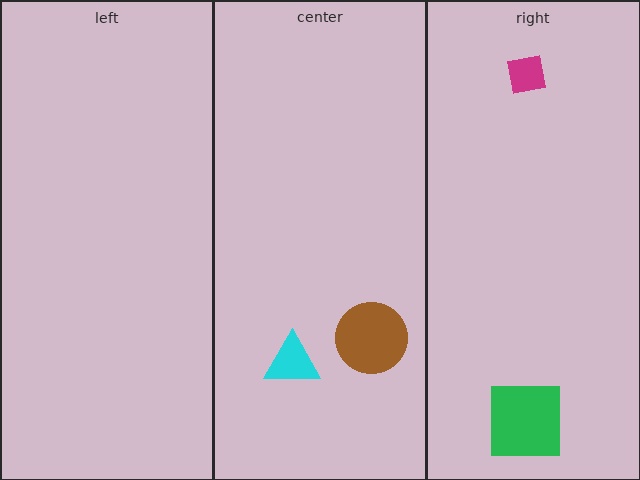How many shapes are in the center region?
2.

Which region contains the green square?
The right region.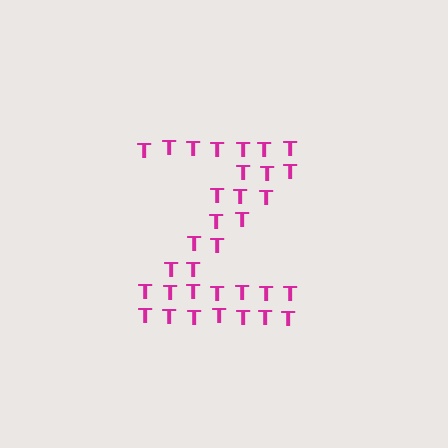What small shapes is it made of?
It is made of small letter T's.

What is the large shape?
The large shape is the letter Z.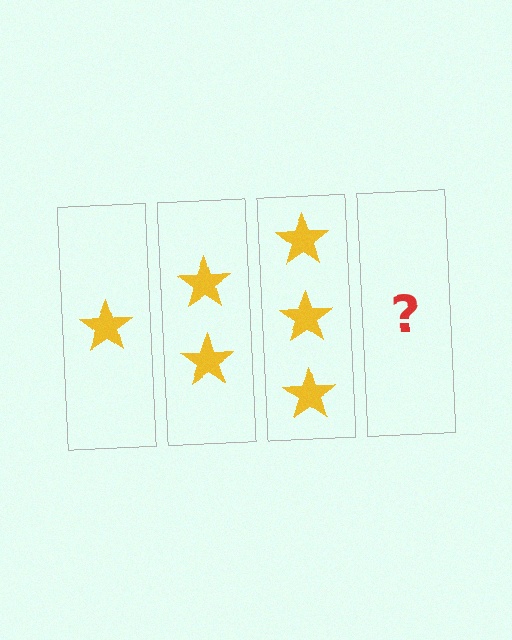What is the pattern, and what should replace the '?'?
The pattern is that each step adds one more star. The '?' should be 4 stars.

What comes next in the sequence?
The next element should be 4 stars.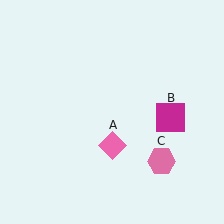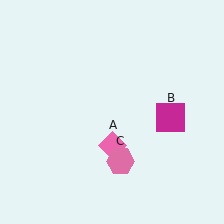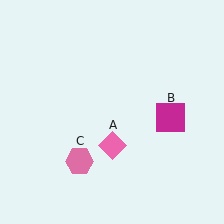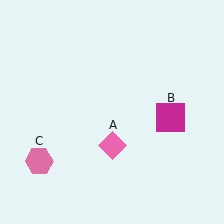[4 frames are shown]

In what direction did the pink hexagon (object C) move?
The pink hexagon (object C) moved left.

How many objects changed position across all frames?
1 object changed position: pink hexagon (object C).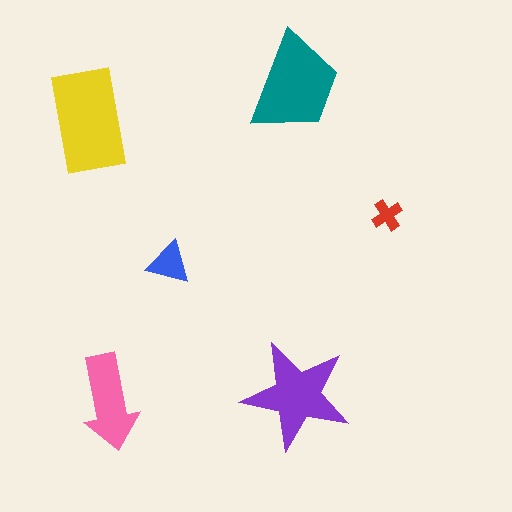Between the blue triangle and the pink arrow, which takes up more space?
The pink arrow.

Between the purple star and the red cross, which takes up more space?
The purple star.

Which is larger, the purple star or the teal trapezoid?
The teal trapezoid.